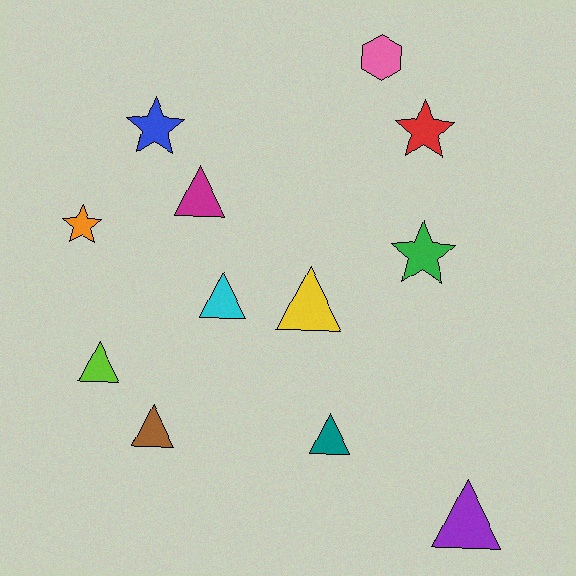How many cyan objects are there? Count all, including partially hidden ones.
There is 1 cyan object.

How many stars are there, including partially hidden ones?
There are 4 stars.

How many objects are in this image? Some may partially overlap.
There are 12 objects.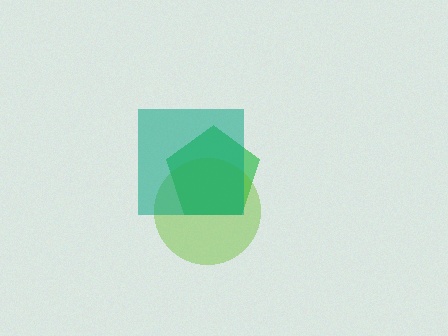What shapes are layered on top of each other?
The layered shapes are: a green pentagon, a lime circle, a teal square.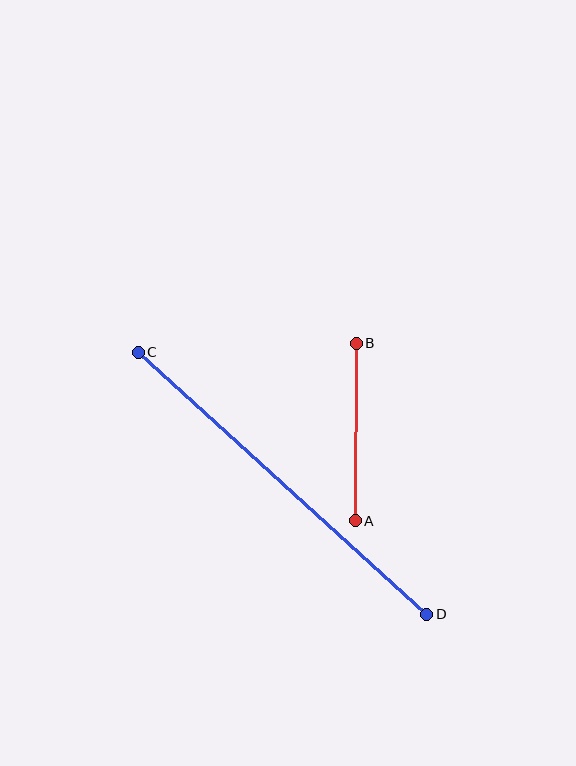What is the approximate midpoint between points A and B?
The midpoint is at approximately (356, 432) pixels.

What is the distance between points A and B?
The distance is approximately 178 pixels.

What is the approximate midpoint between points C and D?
The midpoint is at approximately (283, 483) pixels.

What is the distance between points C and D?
The distance is approximately 389 pixels.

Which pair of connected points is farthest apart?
Points C and D are farthest apart.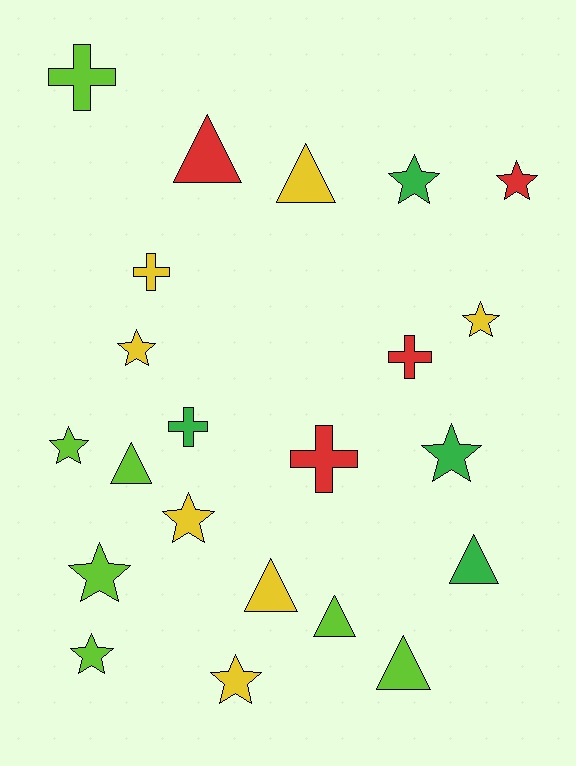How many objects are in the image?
There are 22 objects.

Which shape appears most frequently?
Star, with 10 objects.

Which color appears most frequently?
Lime, with 7 objects.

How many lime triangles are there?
There are 3 lime triangles.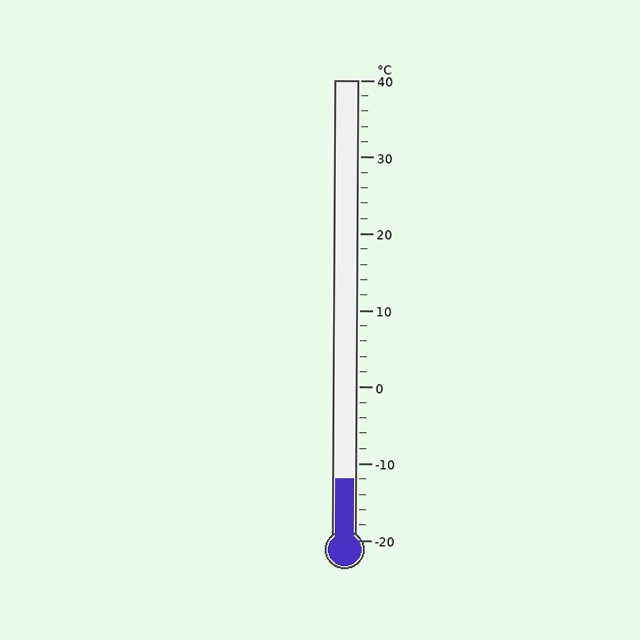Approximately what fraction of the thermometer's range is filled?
The thermometer is filled to approximately 15% of its range.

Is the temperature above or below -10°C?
The temperature is below -10°C.